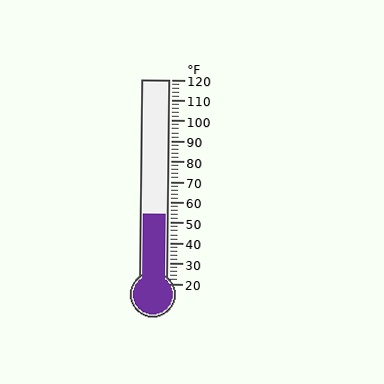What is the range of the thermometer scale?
The thermometer scale ranges from 20°F to 120°F.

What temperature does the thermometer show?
The thermometer shows approximately 54°F.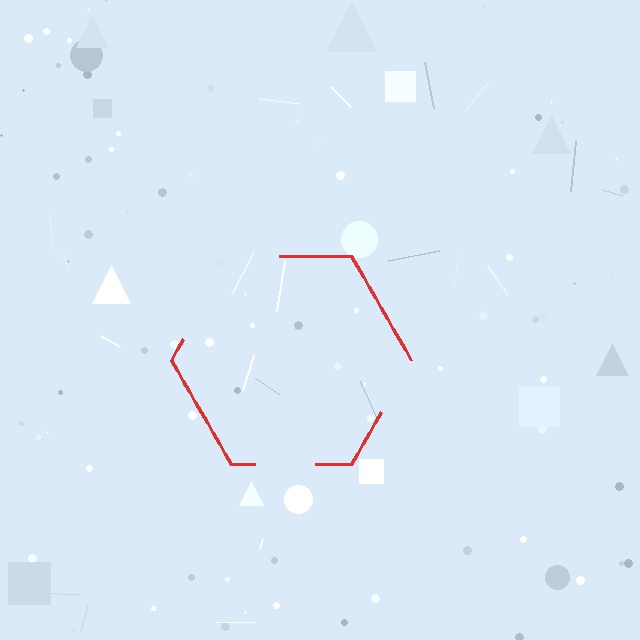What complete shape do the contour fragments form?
The contour fragments form a hexagon.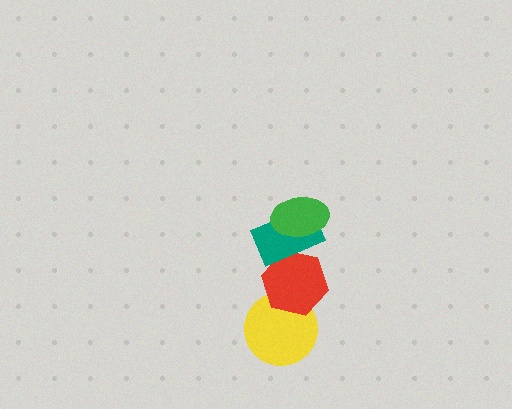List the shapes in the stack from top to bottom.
From top to bottom: the green ellipse, the teal rectangle, the red hexagon, the yellow circle.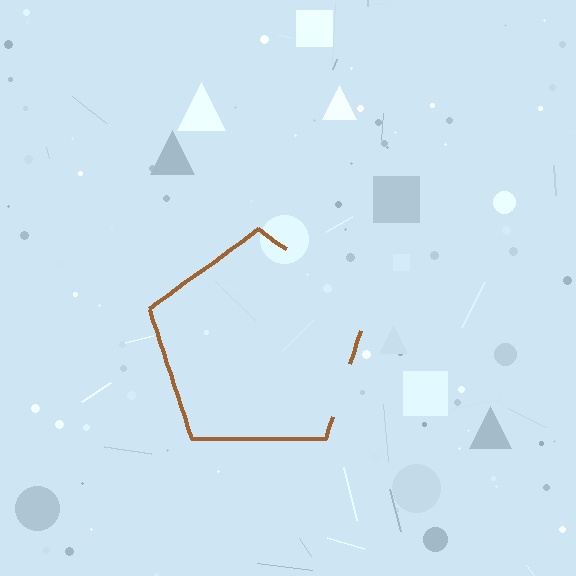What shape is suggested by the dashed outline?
The dashed outline suggests a pentagon.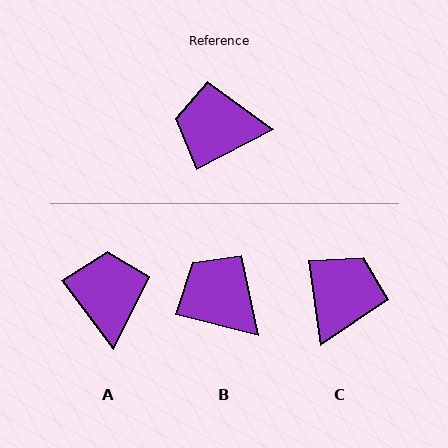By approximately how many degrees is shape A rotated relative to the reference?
Approximately 80 degrees clockwise.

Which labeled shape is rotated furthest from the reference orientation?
C, about 109 degrees away.